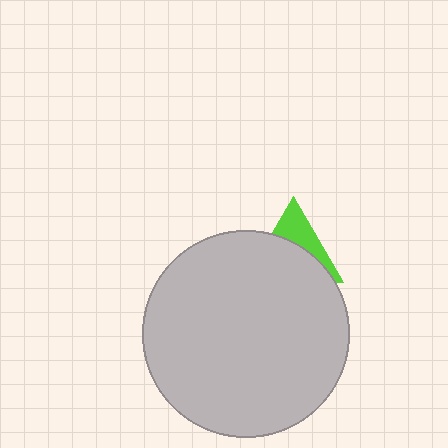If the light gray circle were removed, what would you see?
You would see the complete lime triangle.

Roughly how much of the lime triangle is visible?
A small part of it is visible (roughly 37%).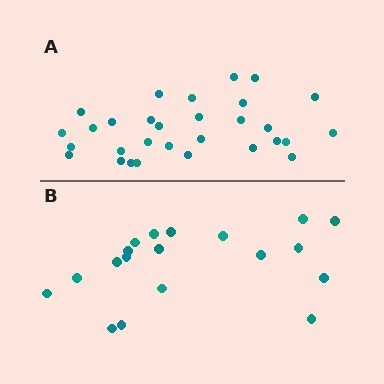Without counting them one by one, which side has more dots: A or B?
Region A (the top region) has more dots.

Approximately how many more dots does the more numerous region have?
Region A has roughly 12 or so more dots than region B.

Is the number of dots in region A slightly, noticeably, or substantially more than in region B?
Region A has substantially more. The ratio is roughly 1.6 to 1.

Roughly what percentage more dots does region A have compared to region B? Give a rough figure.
About 60% more.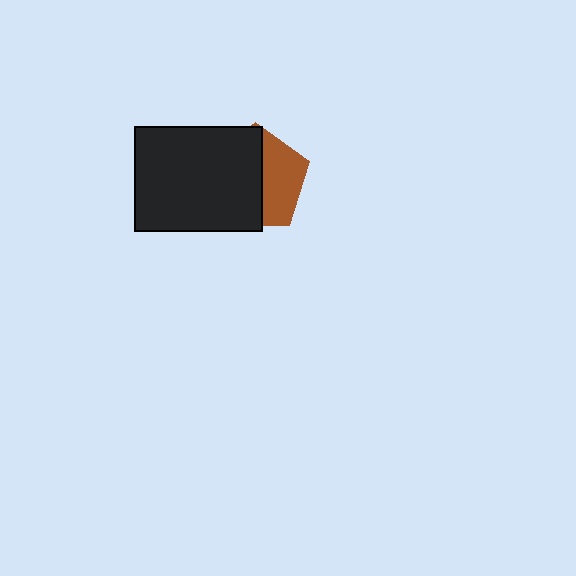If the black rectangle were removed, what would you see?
You would see the complete brown pentagon.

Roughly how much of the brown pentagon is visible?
A small part of it is visible (roughly 40%).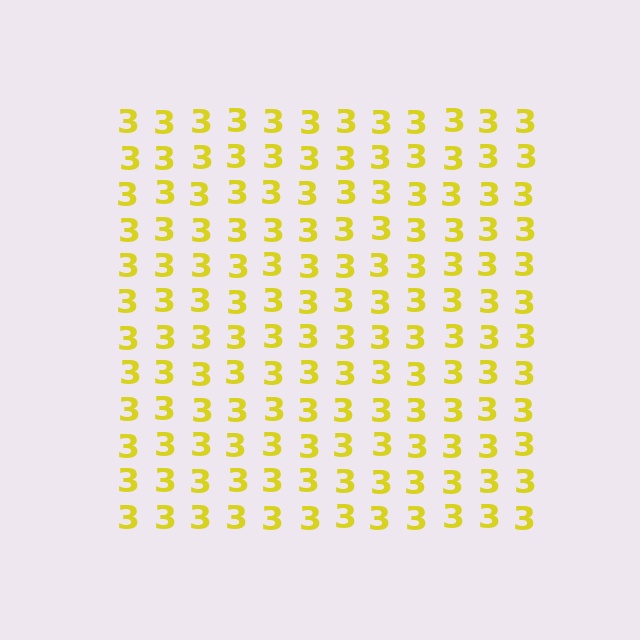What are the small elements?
The small elements are digit 3's.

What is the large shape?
The large shape is a square.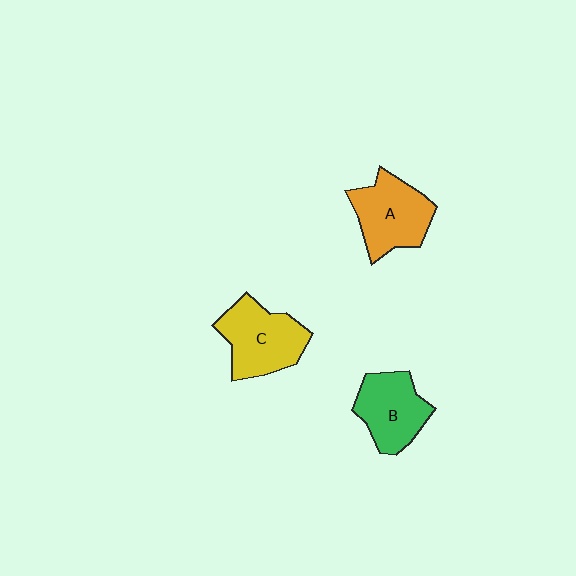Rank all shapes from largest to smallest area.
From largest to smallest: C (yellow), A (orange), B (green).